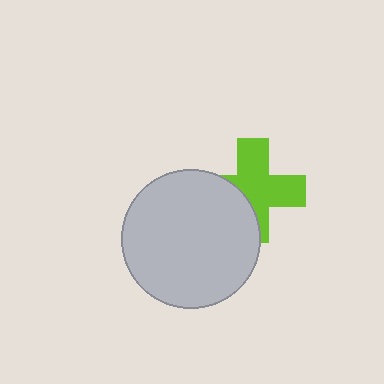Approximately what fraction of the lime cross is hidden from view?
Roughly 36% of the lime cross is hidden behind the light gray circle.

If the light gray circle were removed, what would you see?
You would see the complete lime cross.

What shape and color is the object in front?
The object in front is a light gray circle.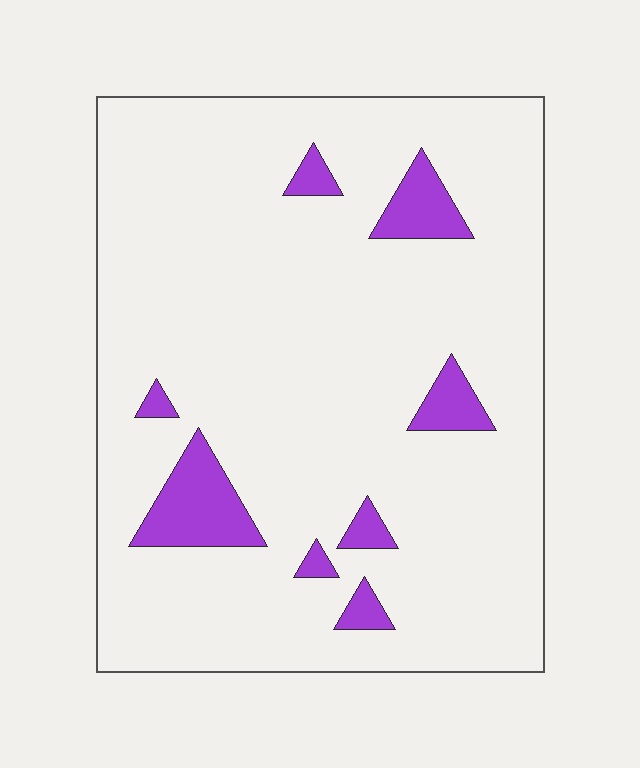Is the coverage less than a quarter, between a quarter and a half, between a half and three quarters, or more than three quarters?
Less than a quarter.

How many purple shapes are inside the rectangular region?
8.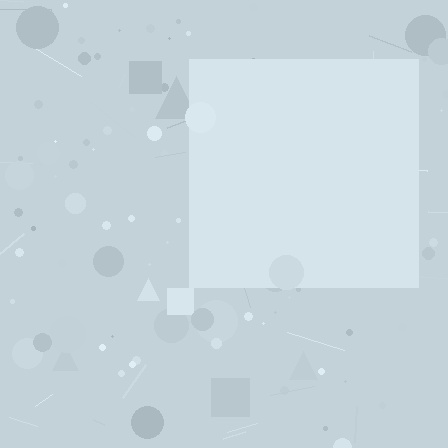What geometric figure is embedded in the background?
A square is embedded in the background.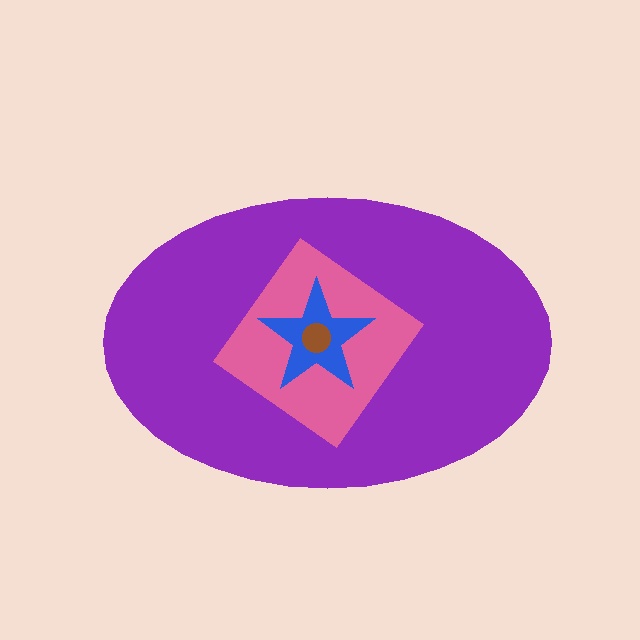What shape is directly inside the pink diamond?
The blue star.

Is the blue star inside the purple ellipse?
Yes.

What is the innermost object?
The brown circle.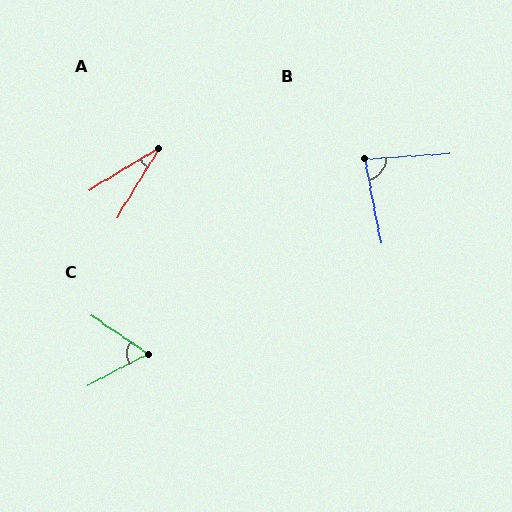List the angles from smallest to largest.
A (28°), C (62°), B (82°).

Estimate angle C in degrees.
Approximately 62 degrees.